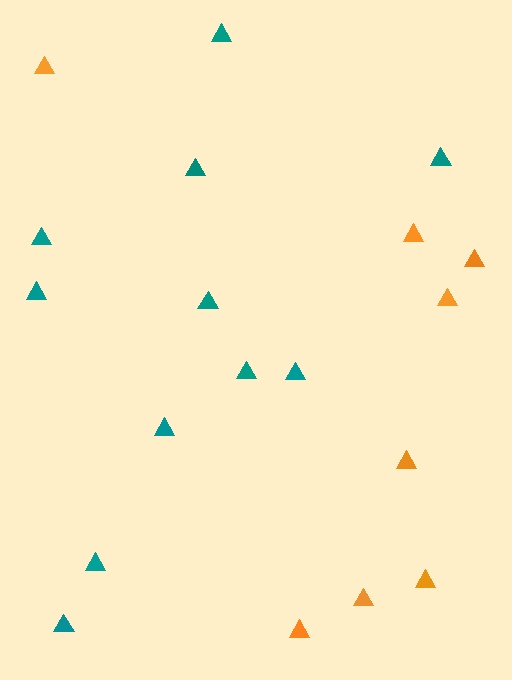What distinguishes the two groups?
There are 2 groups: one group of teal triangles (11) and one group of orange triangles (8).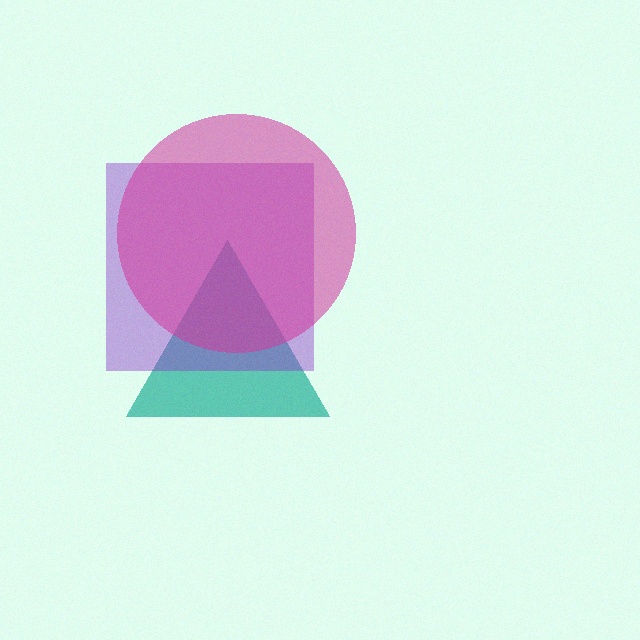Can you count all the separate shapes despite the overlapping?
Yes, there are 3 separate shapes.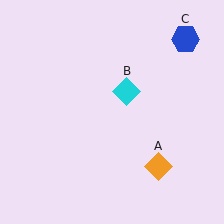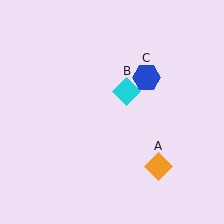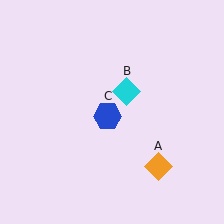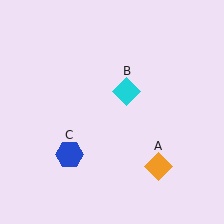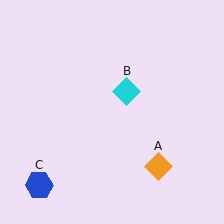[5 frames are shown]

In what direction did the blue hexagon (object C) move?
The blue hexagon (object C) moved down and to the left.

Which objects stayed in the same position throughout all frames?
Orange diamond (object A) and cyan diamond (object B) remained stationary.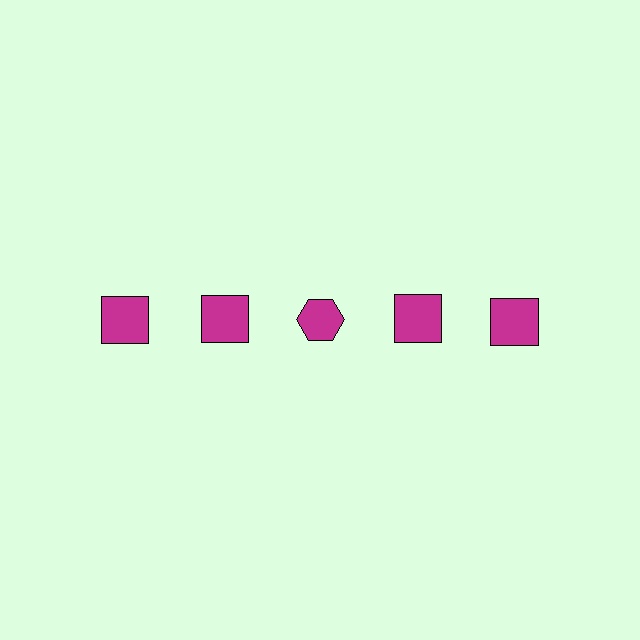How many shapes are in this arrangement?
There are 5 shapes arranged in a grid pattern.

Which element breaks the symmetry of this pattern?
The magenta hexagon in the top row, center column breaks the symmetry. All other shapes are magenta squares.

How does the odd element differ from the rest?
It has a different shape: hexagon instead of square.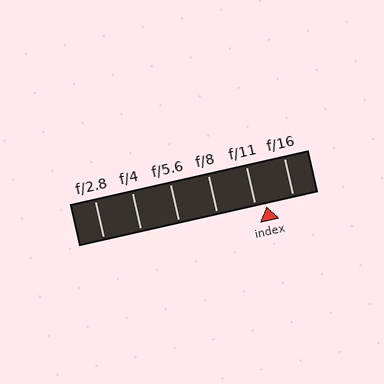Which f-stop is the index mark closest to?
The index mark is closest to f/11.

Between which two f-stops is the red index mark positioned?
The index mark is between f/11 and f/16.